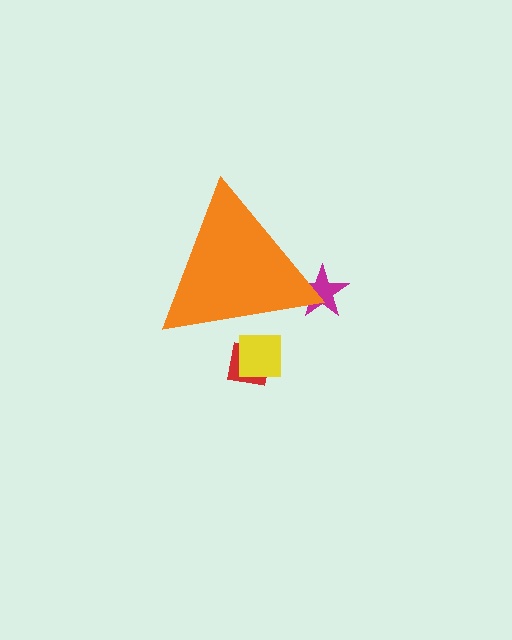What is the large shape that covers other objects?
An orange triangle.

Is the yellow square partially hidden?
Yes, the yellow square is partially hidden behind the orange triangle.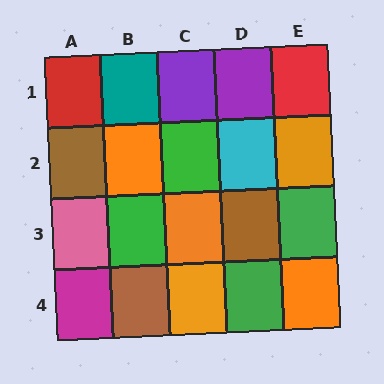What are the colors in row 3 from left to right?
Pink, green, orange, brown, green.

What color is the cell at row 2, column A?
Brown.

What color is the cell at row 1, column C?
Purple.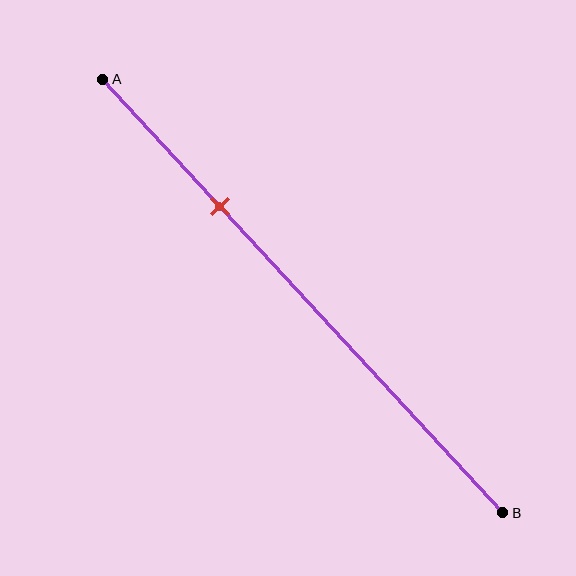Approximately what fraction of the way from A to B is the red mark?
The red mark is approximately 30% of the way from A to B.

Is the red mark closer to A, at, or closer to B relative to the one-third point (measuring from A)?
The red mark is closer to point A than the one-third point of segment AB.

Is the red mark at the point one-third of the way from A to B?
No, the mark is at about 30% from A, not at the 33% one-third point.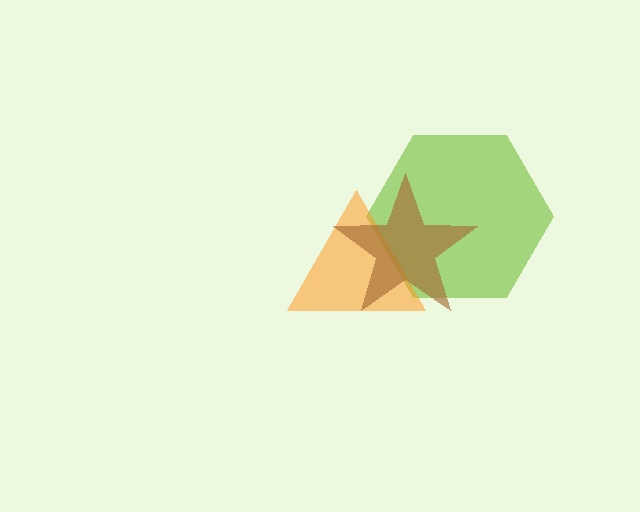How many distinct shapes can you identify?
There are 3 distinct shapes: a lime hexagon, an orange triangle, a brown star.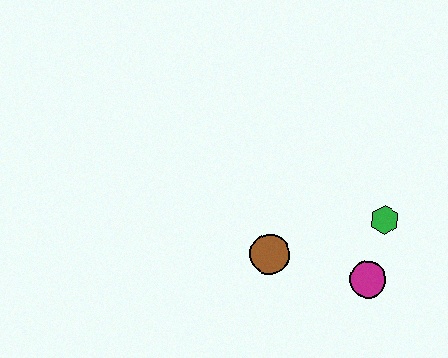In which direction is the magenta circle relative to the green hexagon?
The magenta circle is below the green hexagon.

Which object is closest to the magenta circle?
The green hexagon is closest to the magenta circle.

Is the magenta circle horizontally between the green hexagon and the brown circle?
Yes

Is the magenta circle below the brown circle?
Yes